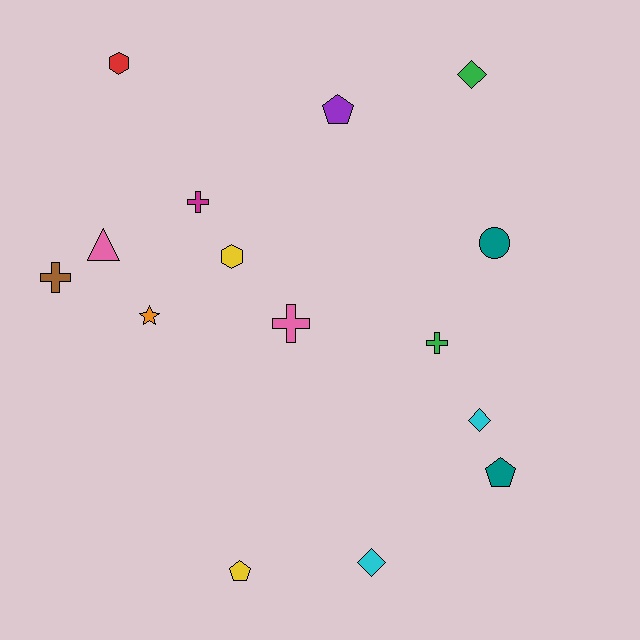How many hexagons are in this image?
There are 2 hexagons.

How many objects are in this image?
There are 15 objects.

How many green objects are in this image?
There are 2 green objects.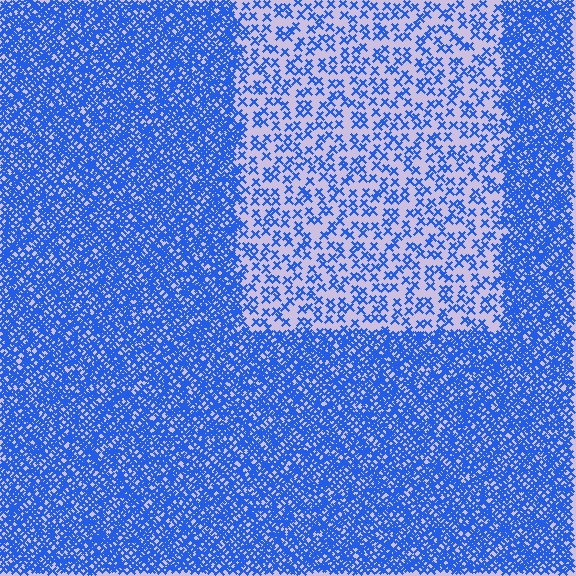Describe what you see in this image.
The image contains small blue elements arranged at two different densities. A rectangle-shaped region is visible where the elements are less densely packed than the surrounding area.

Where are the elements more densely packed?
The elements are more densely packed outside the rectangle boundary.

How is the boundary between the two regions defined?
The boundary is defined by a change in element density (approximately 2.9x ratio). All elements are the same color, size, and shape.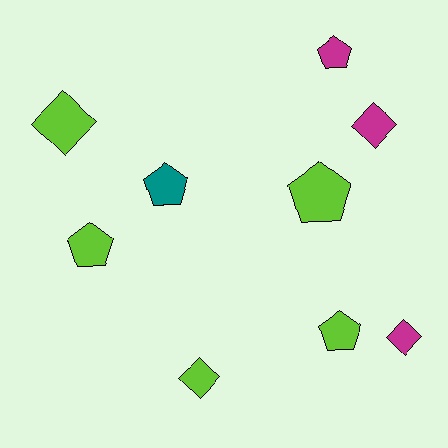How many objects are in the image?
There are 9 objects.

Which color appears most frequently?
Lime, with 5 objects.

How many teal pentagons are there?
There is 1 teal pentagon.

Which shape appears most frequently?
Pentagon, with 5 objects.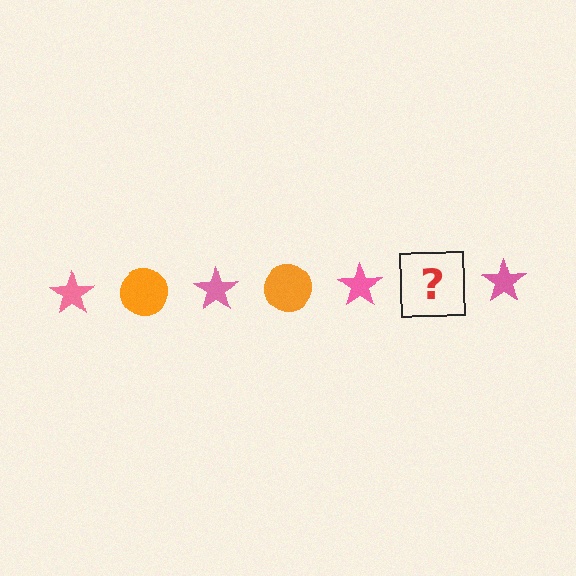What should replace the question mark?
The question mark should be replaced with an orange circle.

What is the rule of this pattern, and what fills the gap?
The rule is that the pattern alternates between pink star and orange circle. The gap should be filled with an orange circle.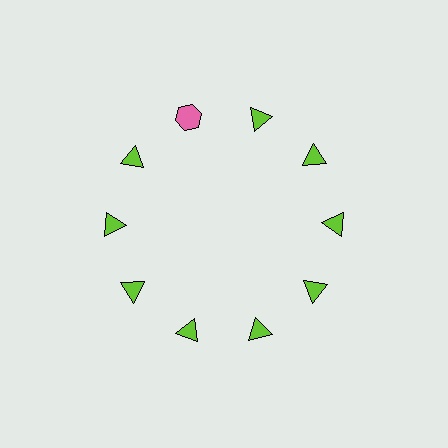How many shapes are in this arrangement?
There are 10 shapes arranged in a ring pattern.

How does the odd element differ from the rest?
It differs in both color (pink instead of lime) and shape (hexagon instead of triangle).